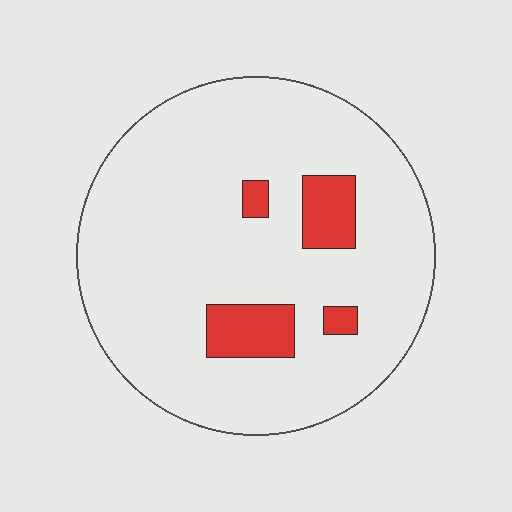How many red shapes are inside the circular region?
4.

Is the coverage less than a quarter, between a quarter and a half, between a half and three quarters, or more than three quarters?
Less than a quarter.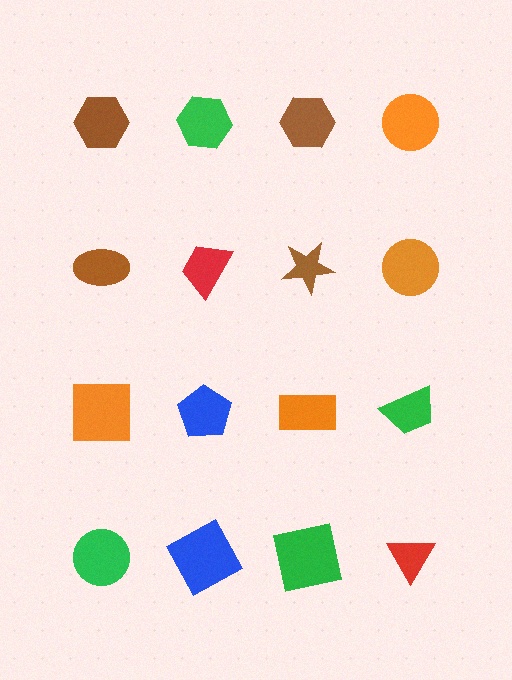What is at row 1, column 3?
A brown hexagon.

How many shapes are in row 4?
4 shapes.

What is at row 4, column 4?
A red triangle.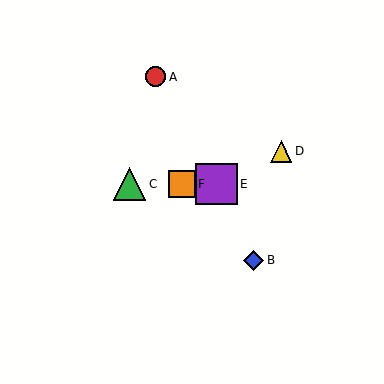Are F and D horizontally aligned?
No, F is at y≈184 and D is at y≈151.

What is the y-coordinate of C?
Object C is at y≈184.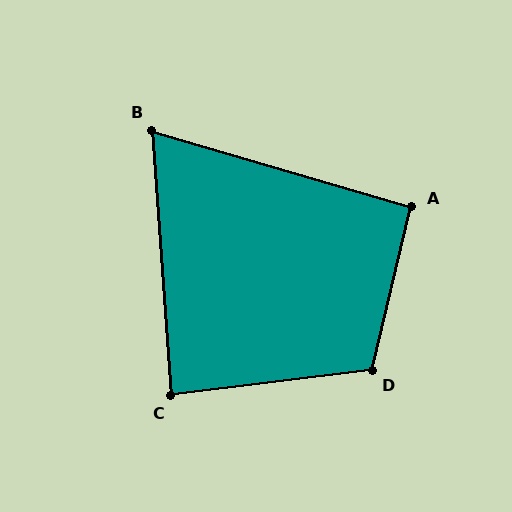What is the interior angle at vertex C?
Approximately 87 degrees (approximately right).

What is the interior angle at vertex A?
Approximately 93 degrees (approximately right).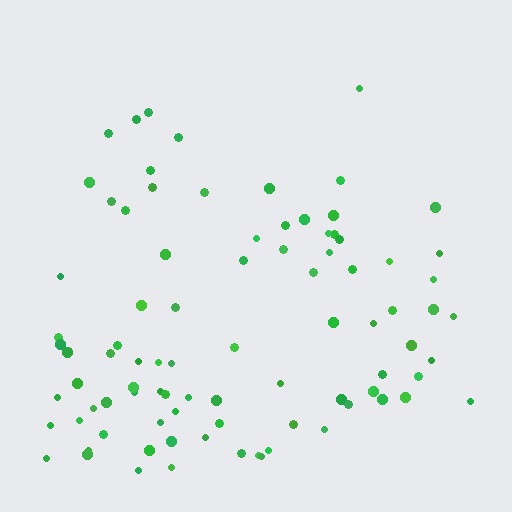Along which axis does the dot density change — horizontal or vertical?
Vertical.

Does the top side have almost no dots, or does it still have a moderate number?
Still a moderate number, just noticeably fewer than the bottom.